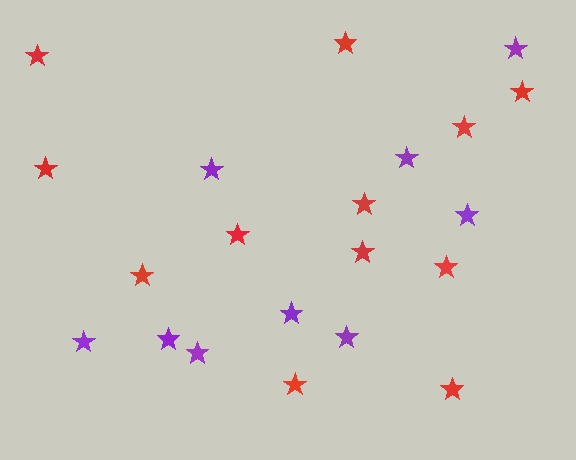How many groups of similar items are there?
There are 2 groups: one group of purple stars (9) and one group of red stars (12).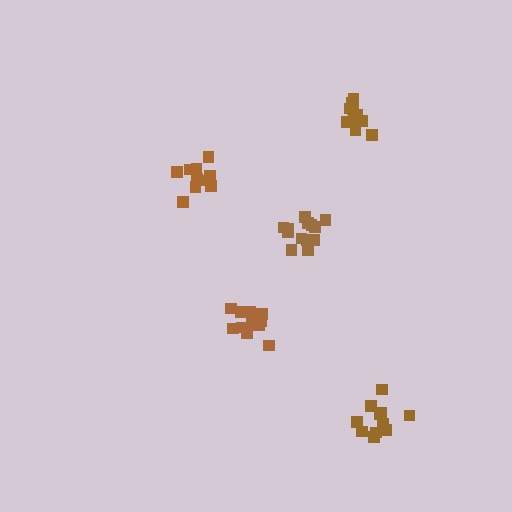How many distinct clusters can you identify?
There are 5 distinct clusters.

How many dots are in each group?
Group 1: 14 dots, Group 2: 10 dots, Group 3: 12 dots, Group 4: 11 dots, Group 5: 13 dots (60 total).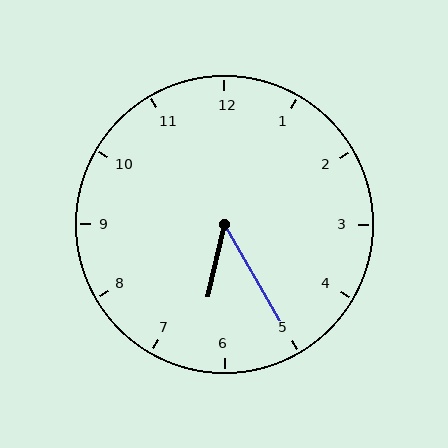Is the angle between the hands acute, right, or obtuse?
It is acute.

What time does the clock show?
6:25.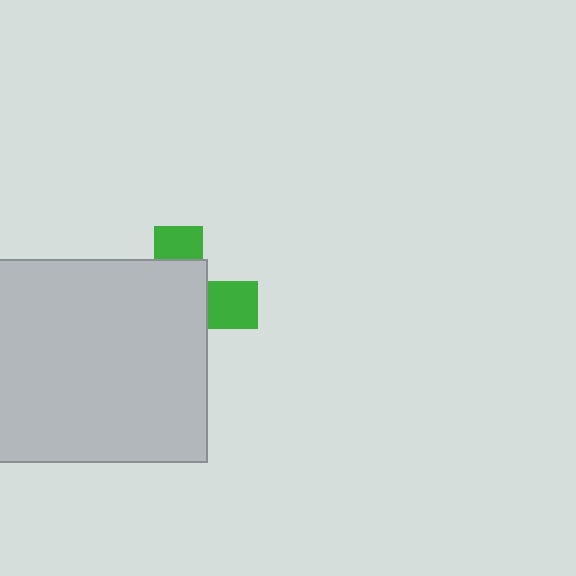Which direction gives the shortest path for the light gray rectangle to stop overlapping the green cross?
Moving left gives the shortest separation.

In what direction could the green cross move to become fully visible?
The green cross could move right. That would shift it out from behind the light gray rectangle entirely.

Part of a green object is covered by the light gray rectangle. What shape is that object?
It is a cross.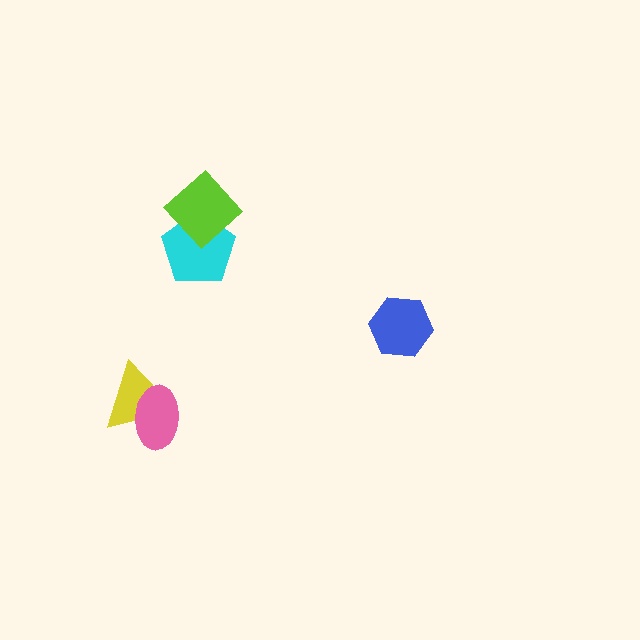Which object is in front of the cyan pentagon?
The lime diamond is in front of the cyan pentagon.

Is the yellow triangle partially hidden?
Yes, it is partially covered by another shape.